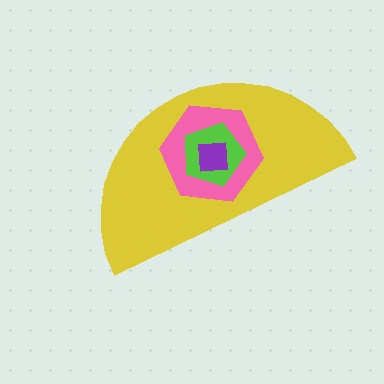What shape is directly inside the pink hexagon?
The lime pentagon.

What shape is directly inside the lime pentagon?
The purple square.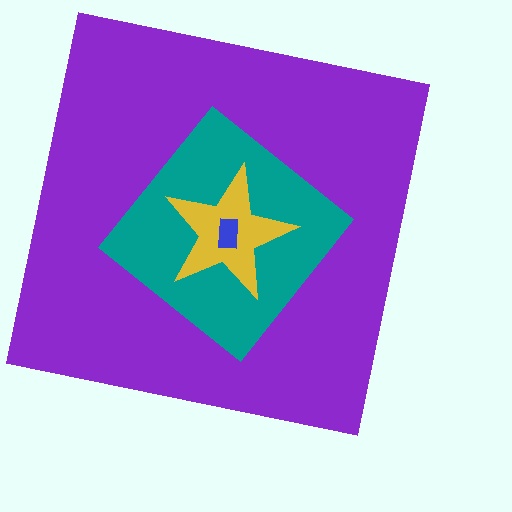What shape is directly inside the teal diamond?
The yellow star.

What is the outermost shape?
The purple square.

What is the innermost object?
The blue rectangle.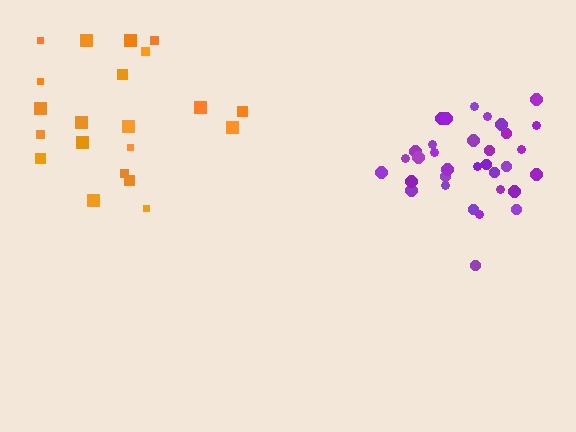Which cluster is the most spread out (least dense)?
Orange.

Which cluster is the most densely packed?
Purple.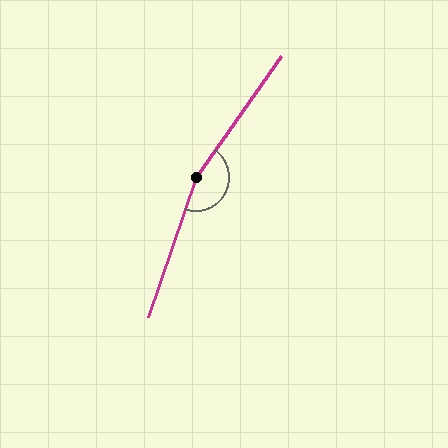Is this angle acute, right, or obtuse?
It is obtuse.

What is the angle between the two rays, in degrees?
Approximately 164 degrees.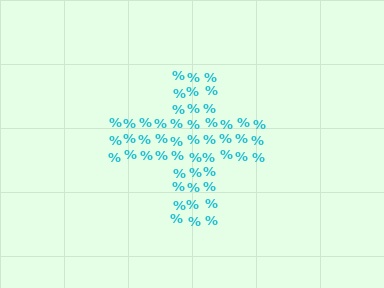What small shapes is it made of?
It is made of small percent signs.